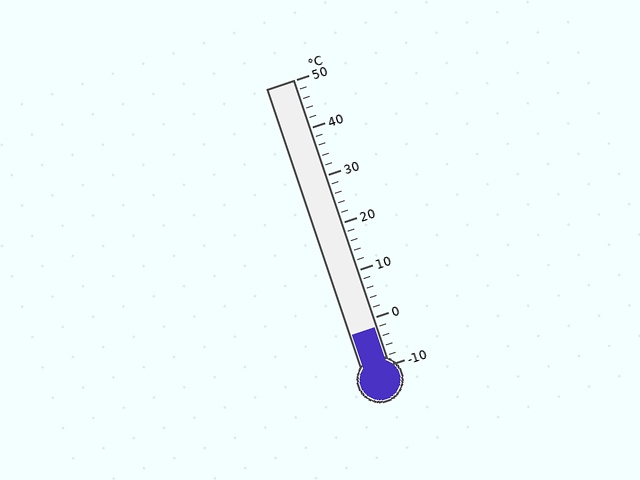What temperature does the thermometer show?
The thermometer shows approximately -2°C.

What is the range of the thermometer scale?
The thermometer scale ranges from -10°C to 50°C.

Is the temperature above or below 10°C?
The temperature is below 10°C.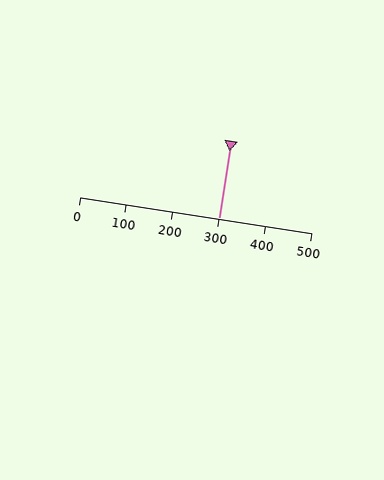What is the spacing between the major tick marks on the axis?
The major ticks are spaced 100 apart.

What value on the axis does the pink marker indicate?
The marker indicates approximately 300.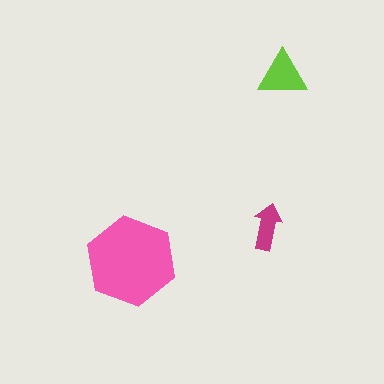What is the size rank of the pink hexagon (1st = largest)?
1st.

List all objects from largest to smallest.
The pink hexagon, the lime triangle, the magenta arrow.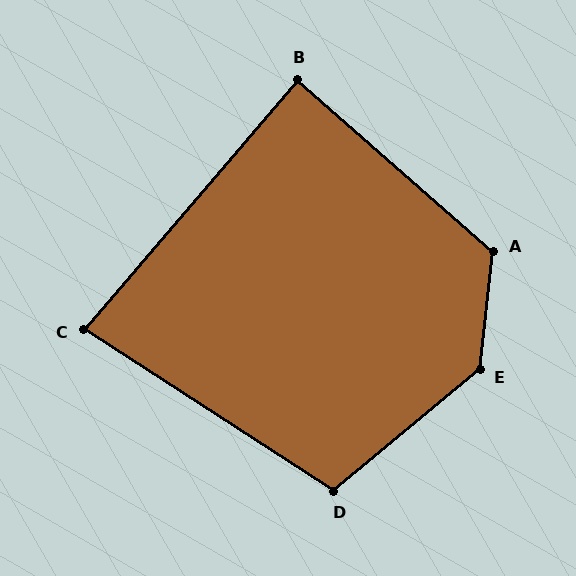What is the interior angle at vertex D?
Approximately 107 degrees (obtuse).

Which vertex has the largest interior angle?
E, at approximately 136 degrees.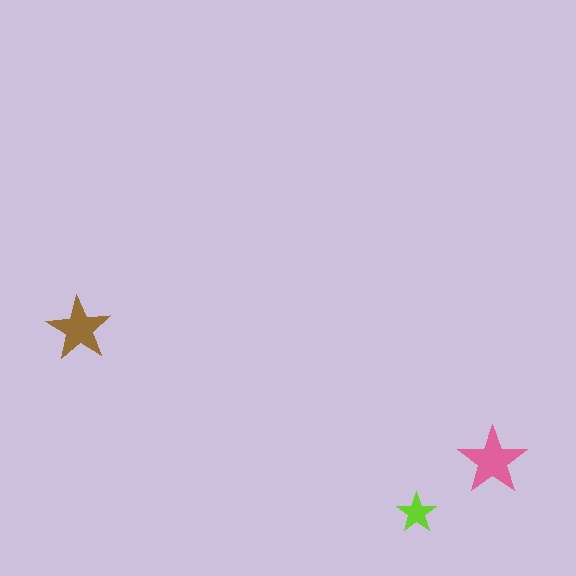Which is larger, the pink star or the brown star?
The pink one.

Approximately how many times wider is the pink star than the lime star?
About 1.5 times wider.